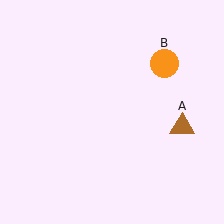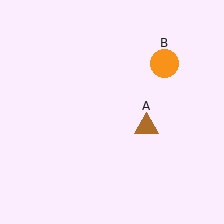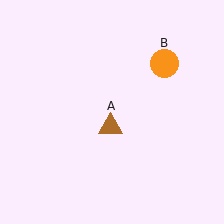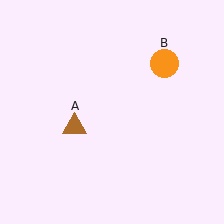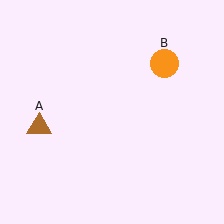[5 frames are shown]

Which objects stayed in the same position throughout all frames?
Orange circle (object B) remained stationary.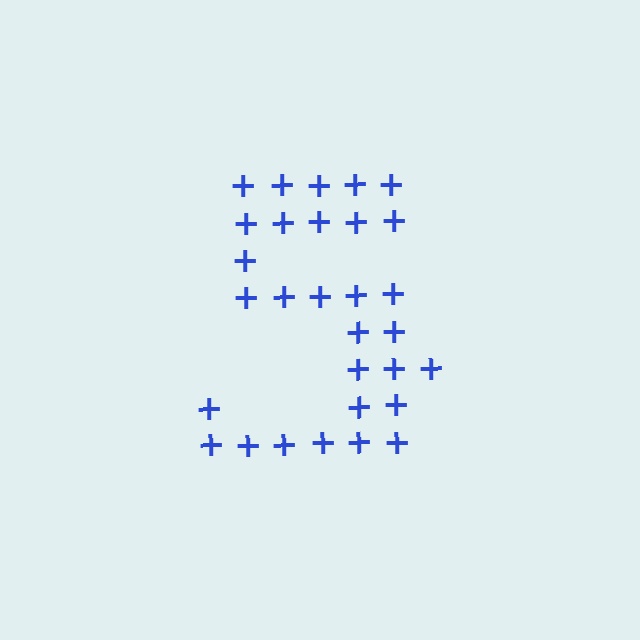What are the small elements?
The small elements are plus signs.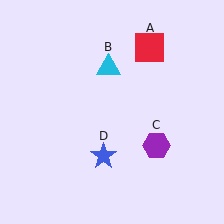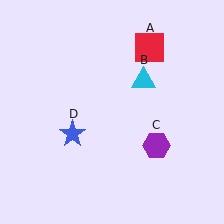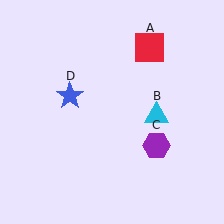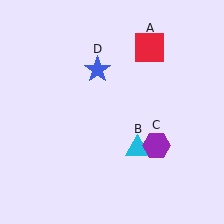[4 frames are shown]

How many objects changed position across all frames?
2 objects changed position: cyan triangle (object B), blue star (object D).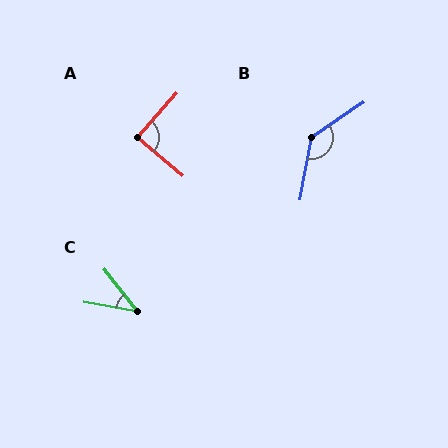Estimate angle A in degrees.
Approximately 89 degrees.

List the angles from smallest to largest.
C (42°), A (89°), B (134°).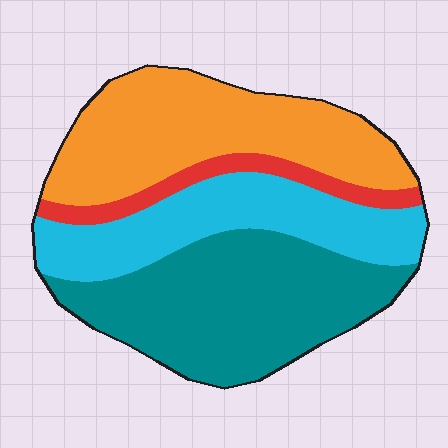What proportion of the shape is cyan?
Cyan takes up about one quarter (1/4) of the shape.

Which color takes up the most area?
Teal, at roughly 35%.